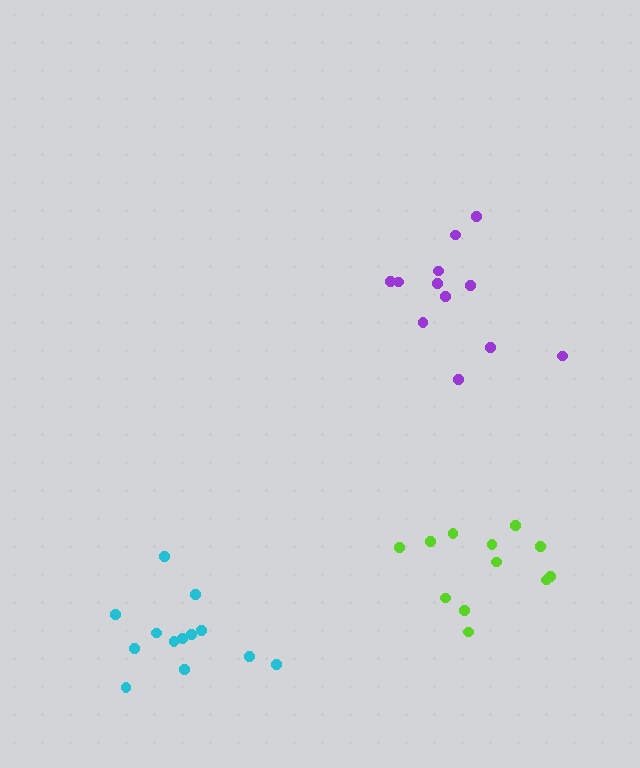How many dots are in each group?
Group 1: 13 dots, Group 2: 12 dots, Group 3: 12 dots (37 total).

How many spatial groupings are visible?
There are 3 spatial groupings.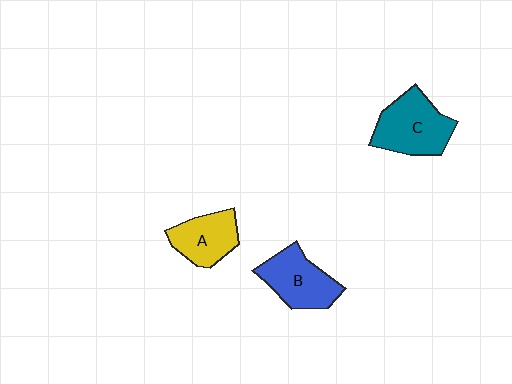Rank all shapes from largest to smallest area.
From largest to smallest: C (teal), B (blue), A (yellow).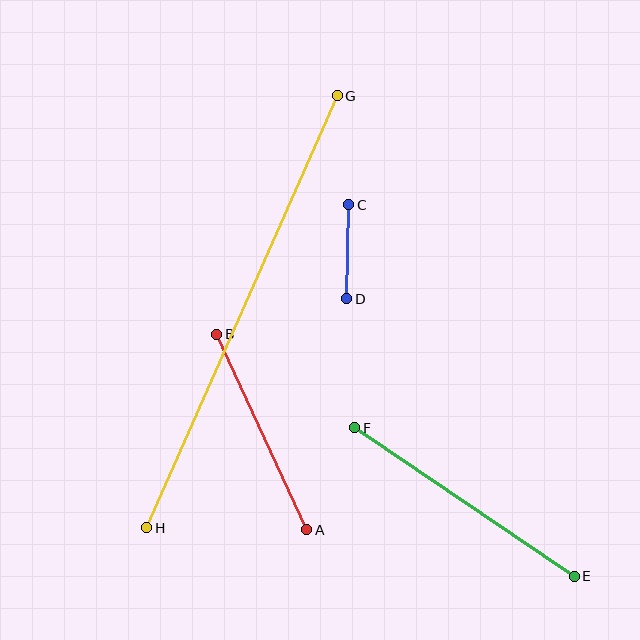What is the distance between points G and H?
The distance is approximately 472 pixels.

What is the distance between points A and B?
The distance is approximately 215 pixels.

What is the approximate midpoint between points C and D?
The midpoint is at approximately (348, 252) pixels.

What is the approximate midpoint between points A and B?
The midpoint is at approximately (262, 432) pixels.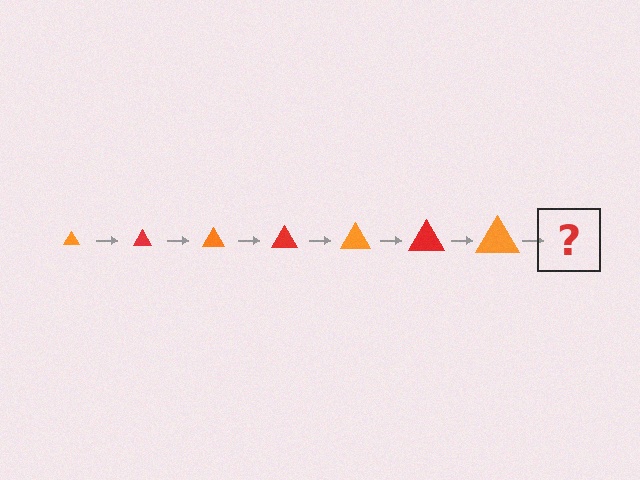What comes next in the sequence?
The next element should be a red triangle, larger than the previous one.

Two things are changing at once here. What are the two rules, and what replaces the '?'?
The two rules are that the triangle grows larger each step and the color cycles through orange and red. The '?' should be a red triangle, larger than the previous one.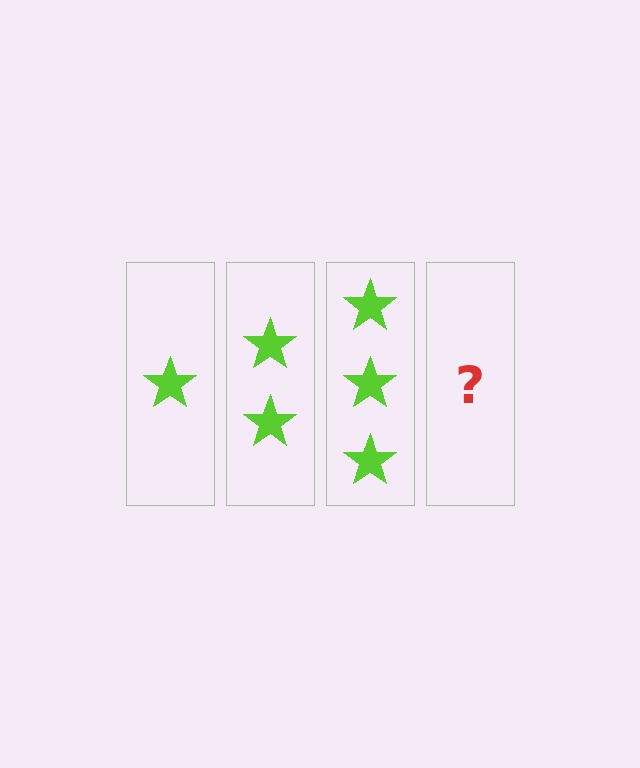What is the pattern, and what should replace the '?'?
The pattern is that each step adds one more star. The '?' should be 4 stars.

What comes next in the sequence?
The next element should be 4 stars.